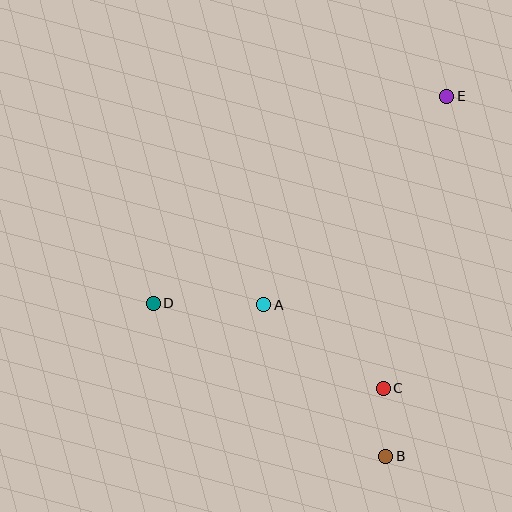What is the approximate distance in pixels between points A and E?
The distance between A and E is approximately 277 pixels.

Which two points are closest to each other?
Points B and C are closest to each other.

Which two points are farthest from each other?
Points B and E are farthest from each other.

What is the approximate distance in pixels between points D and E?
The distance between D and E is approximately 359 pixels.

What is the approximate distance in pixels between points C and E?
The distance between C and E is approximately 298 pixels.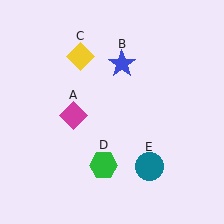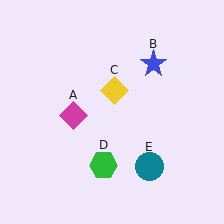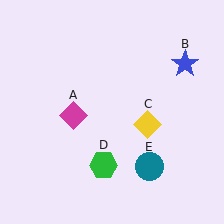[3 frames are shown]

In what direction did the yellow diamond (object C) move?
The yellow diamond (object C) moved down and to the right.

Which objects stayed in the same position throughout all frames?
Magenta diamond (object A) and green hexagon (object D) and teal circle (object E) remained stationary.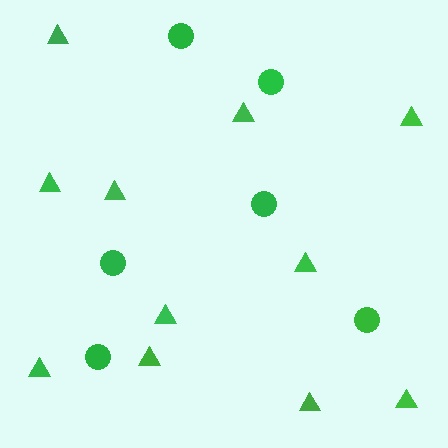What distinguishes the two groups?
There are 2 groups: one group of circles (6) and one group of triangles (11).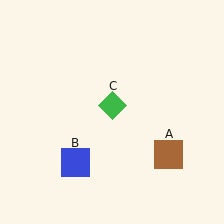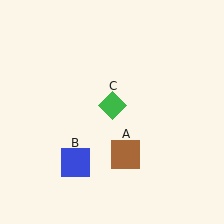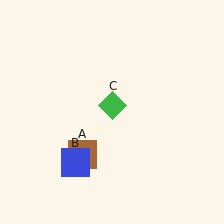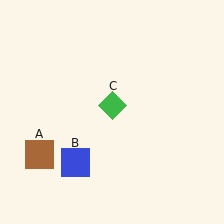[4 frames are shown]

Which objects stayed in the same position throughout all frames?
Blue square (object B) and green diamond (object C) remained stationary.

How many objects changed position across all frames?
1 object changed position: brown square (object A).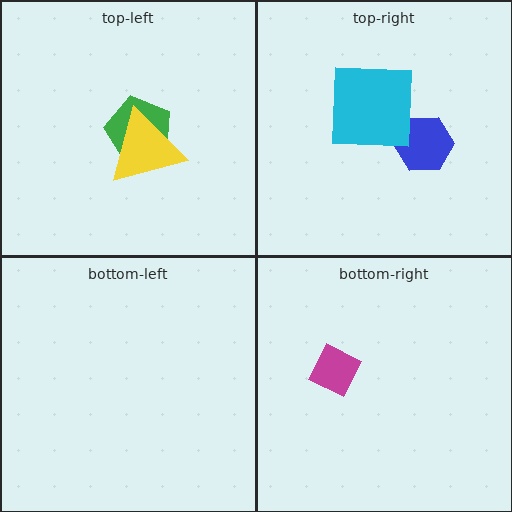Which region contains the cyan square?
The top-right region.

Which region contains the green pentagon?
The top-left region.